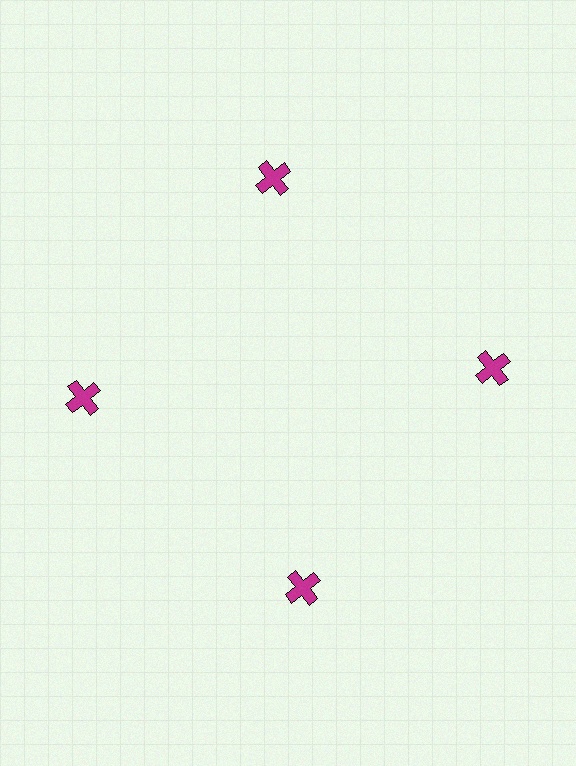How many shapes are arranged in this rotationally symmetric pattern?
There are 4 shapes, arranged in 4 groups of 1.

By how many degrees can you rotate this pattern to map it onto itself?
The pattern maps onto itself every 90 degrees of rotation.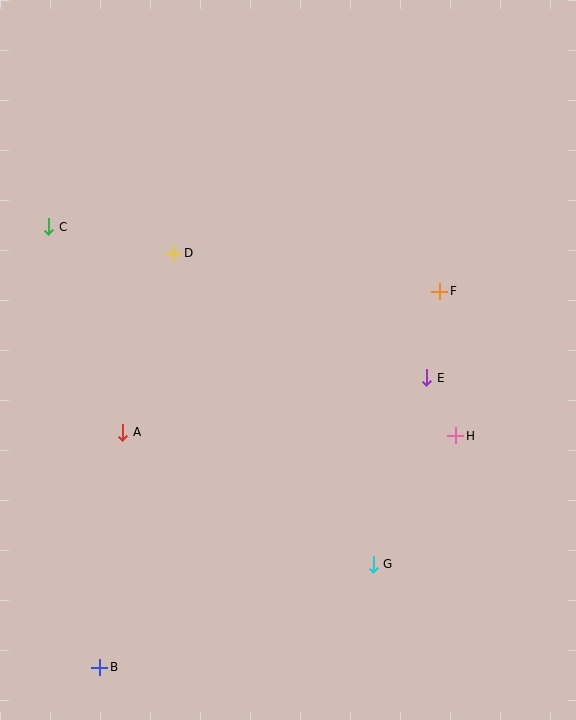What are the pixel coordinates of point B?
Point B is at (100, 667).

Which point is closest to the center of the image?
Point E at (427, 378) is closest to the center.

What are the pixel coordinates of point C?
Point C is at (49, 227).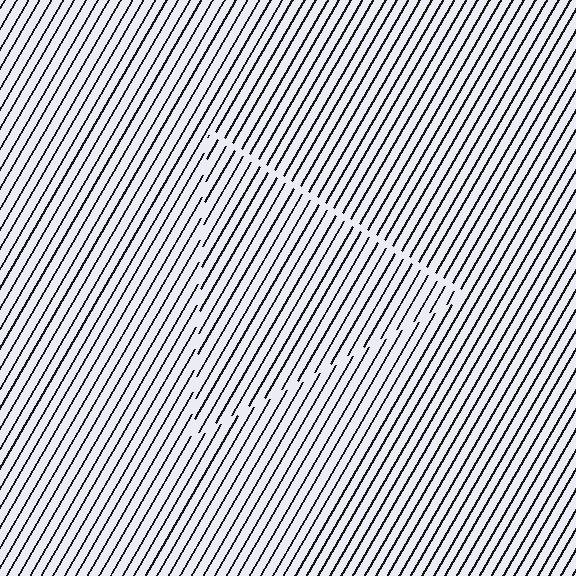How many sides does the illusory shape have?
3 sides — the line-ends trace a triangle.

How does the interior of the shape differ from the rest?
The interior of the shape contains the same grating, shifted by half a period — the contour is defined by the phase discontinuity where line-ends from the inner and outer gratings abut.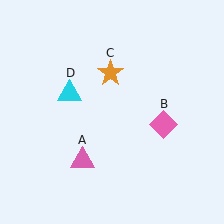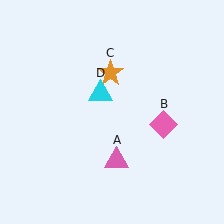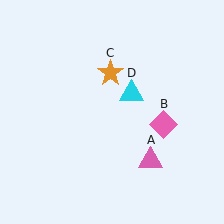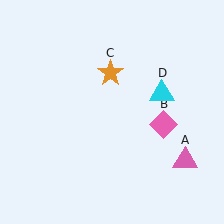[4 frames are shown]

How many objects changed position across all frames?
2 objects changed position: pink triangle (object A), cyan triangle (object D).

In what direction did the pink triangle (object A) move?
The pink triangle (object A) moved right.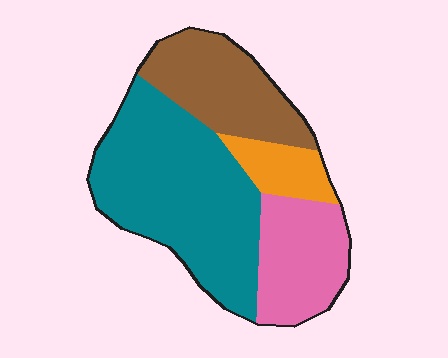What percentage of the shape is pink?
Pink covers about 20% of the shape.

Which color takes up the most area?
Teal, at roughly 45%.